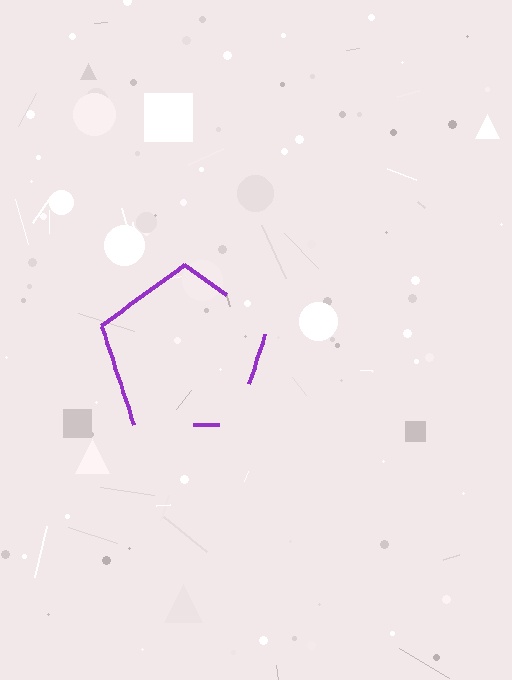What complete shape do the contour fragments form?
The contour fragments form a pentagon.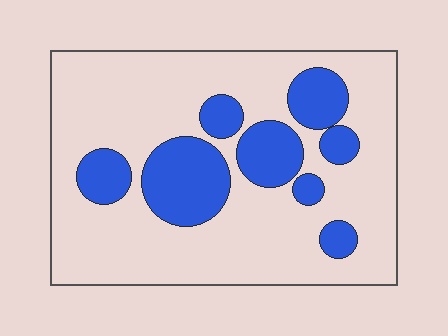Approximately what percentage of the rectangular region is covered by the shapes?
Approximately 25%.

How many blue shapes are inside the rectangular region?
8.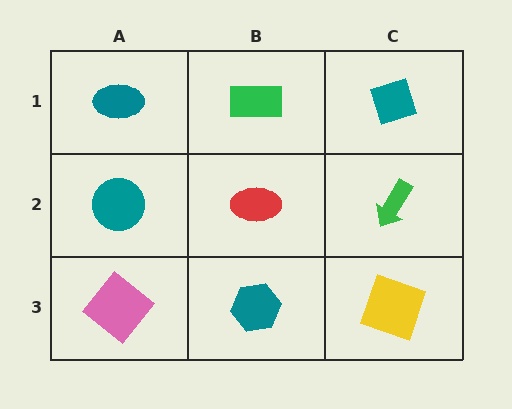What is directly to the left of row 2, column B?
A teal circle.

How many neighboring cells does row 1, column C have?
2.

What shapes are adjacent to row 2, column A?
A teal ellipse (row 1, column A), a pink diamond (row 3, column A), a red ellipse (row 2, column B).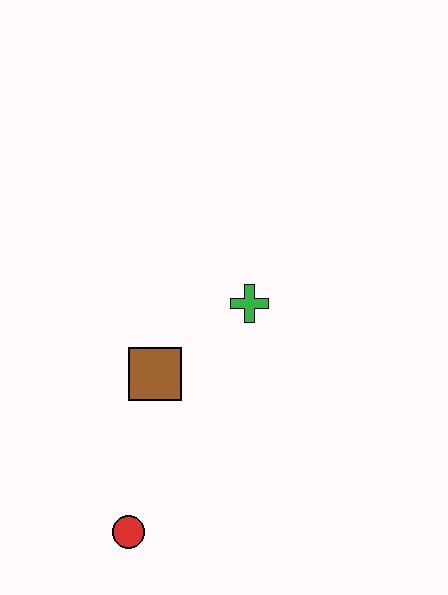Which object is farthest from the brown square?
The red circle is farthest from the brown square.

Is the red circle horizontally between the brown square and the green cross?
No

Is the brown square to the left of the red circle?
No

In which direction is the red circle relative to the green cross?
The red circle is below the green cross.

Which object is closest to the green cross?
The brown square is closest to the green cross.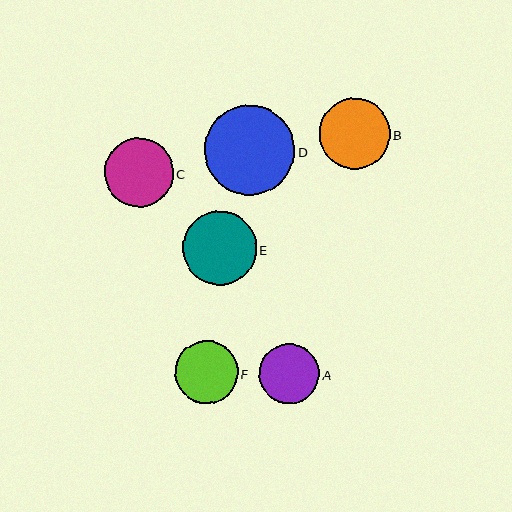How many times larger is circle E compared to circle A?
Circle E is approximately 1.2 times the size of circle A.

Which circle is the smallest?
Circle A is the smallest with a size of approximately 60 pixels.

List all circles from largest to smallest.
From largest to smallest: D, E, B, C, F, A.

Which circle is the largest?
Circle D is the largest with a size of approximately 90 pixels.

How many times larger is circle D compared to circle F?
Circle D is approximately 1.4 times the size of circle F.